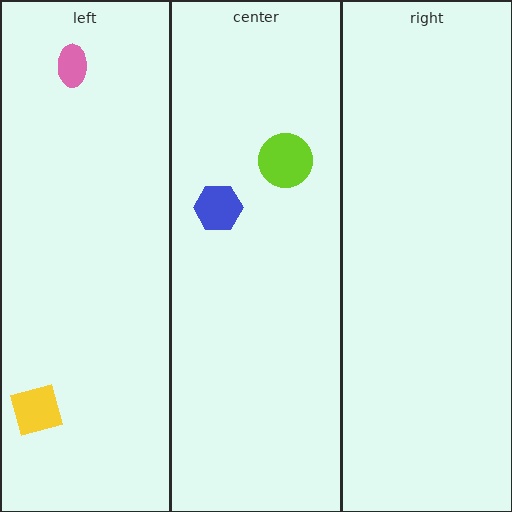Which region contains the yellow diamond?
The left region.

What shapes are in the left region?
The yellow diamond, the pink ellipse.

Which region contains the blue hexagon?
The center region.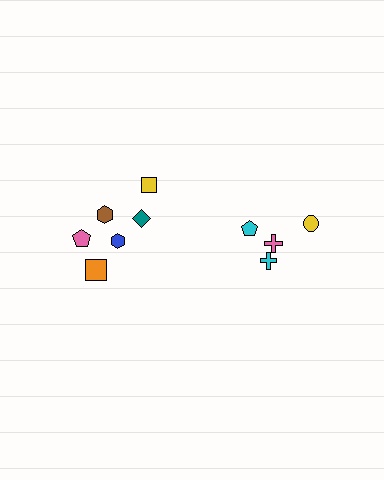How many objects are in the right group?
There are 4 objects.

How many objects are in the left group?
There are 6 objects.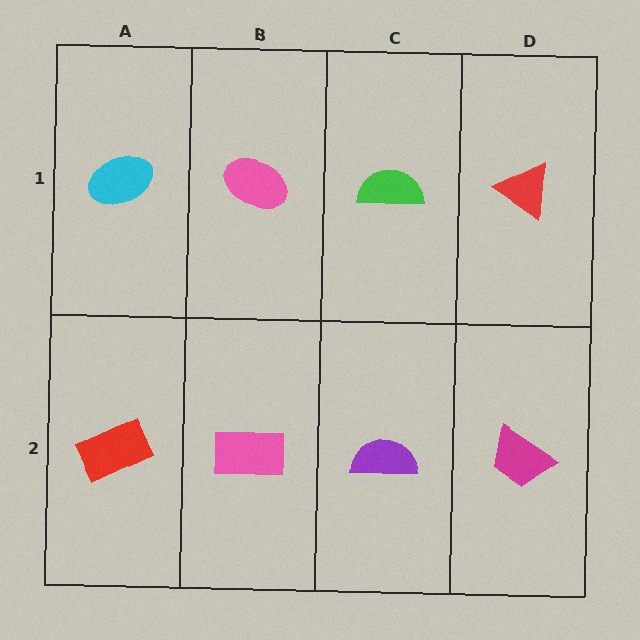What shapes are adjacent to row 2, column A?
A cyan ellipse (row 1, column A), a pink rectangle (row 2, column B).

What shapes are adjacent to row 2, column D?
A red triangle (row 1, column D), a purple semicircle (row 2, column C).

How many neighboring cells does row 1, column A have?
2.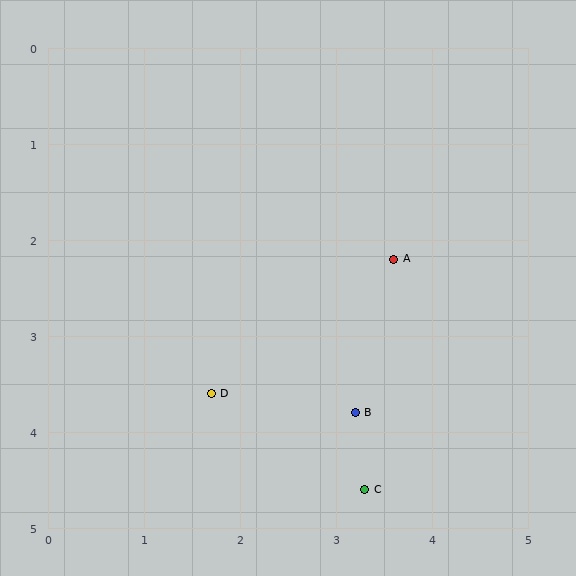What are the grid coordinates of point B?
Point B is at approximately (3.2, 3.8).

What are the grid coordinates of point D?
Point D is at approximately (1.7, 3.6).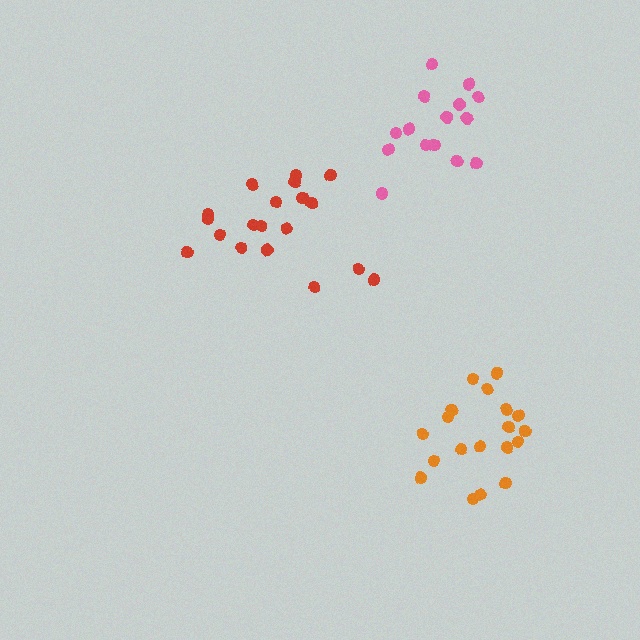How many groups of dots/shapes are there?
There are 3 groups.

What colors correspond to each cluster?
The clusters are colored: orange, pink, red.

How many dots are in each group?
Group 1: 19 dots, Group 2: 15 dots, Group 3: 19 dots (53 total).